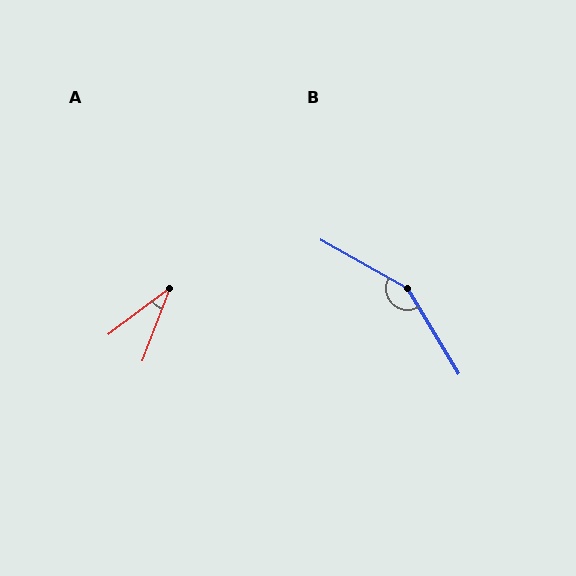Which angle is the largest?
B, at approximately 151 degrees.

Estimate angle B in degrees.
Approximately 151 degrees.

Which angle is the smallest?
A, at approximately 32 degrees.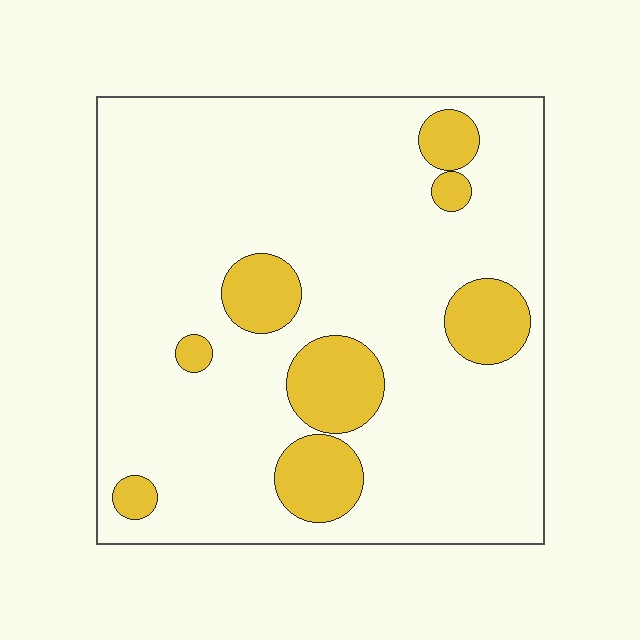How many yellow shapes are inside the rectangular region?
8.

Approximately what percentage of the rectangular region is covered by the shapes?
Approximately 15%.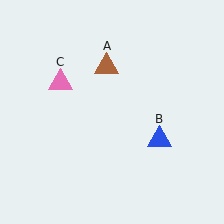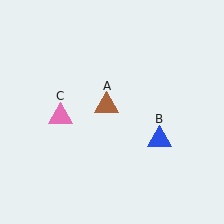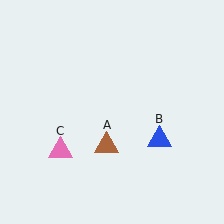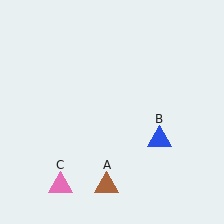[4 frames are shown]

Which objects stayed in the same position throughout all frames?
Blue triangle (object B) remained stationary.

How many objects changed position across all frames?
2 objects changed position: brown triangle (object A), pink triangle (object C).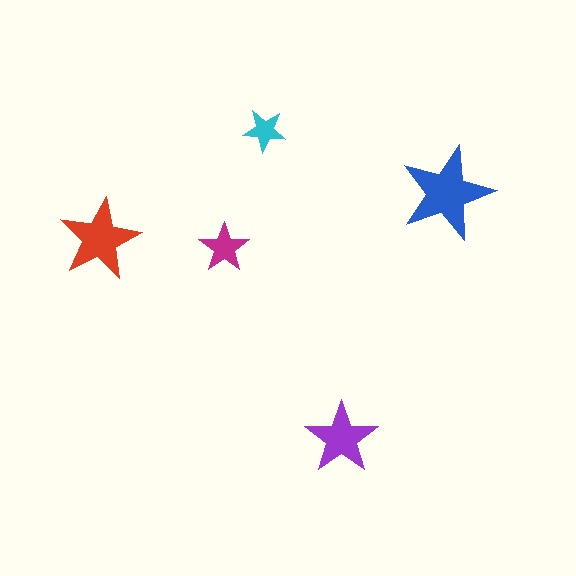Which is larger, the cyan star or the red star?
The red one.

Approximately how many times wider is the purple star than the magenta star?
About 1.5 times wider.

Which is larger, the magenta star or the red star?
The red one.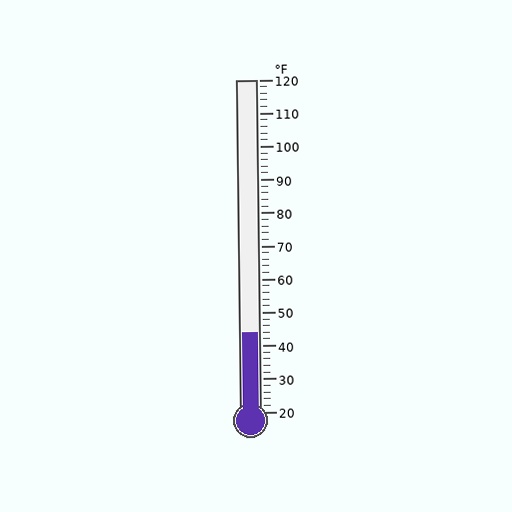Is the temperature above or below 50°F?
The temperature is below 50°F.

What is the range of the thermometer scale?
The thermometer scale ranges from 20°F to 120°F.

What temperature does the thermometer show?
The thermometer shows approximately 44°F.